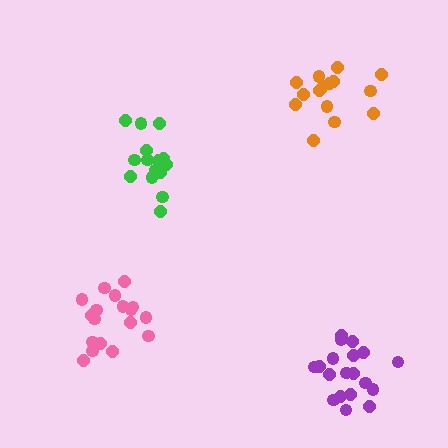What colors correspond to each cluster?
The clusters are colored: purple, pink, green, orange.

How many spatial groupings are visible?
There are 4 spatial groupings.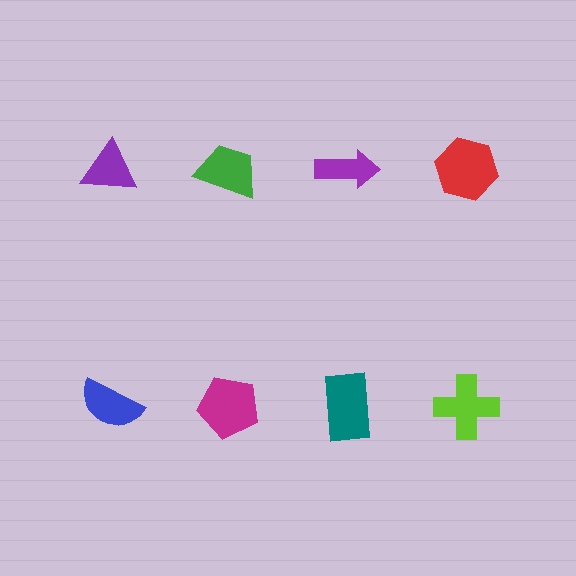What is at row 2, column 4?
A lime cross.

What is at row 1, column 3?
A purple arrow.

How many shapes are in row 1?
4 shapes.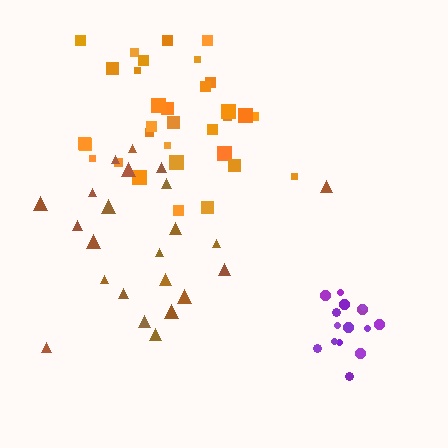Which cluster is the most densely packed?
Purple.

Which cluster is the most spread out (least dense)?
Brown.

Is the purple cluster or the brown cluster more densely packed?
Purple.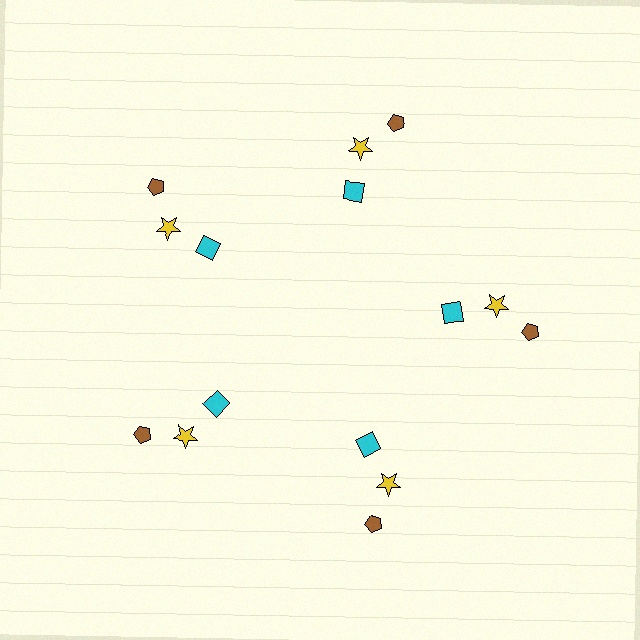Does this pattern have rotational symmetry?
Yes, this pattern has 5-fold rotational symmetry. It looks the same after rotating 72 degrees around the center.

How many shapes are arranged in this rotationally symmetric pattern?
There are 15 shapes, arranged in 5 groups of 3.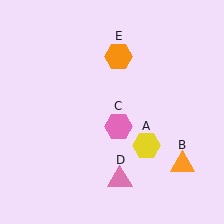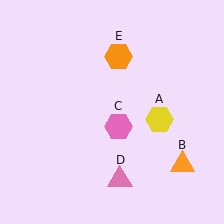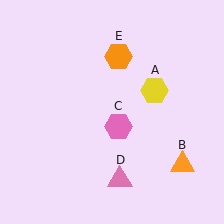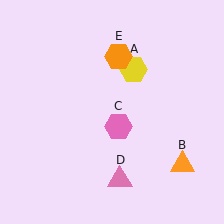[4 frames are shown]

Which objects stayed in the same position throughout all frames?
Orange triangle (object B) and pink hexagon (object C) and pink triangle (object D) and orange hexagon (object E) remained stationary.